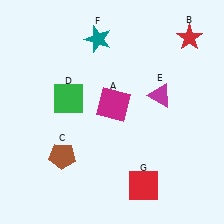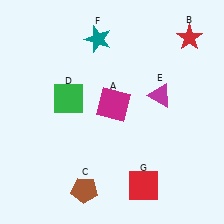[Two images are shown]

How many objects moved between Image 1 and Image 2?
1 object moved between the two images.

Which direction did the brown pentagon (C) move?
The brown pentagon (C) moved down.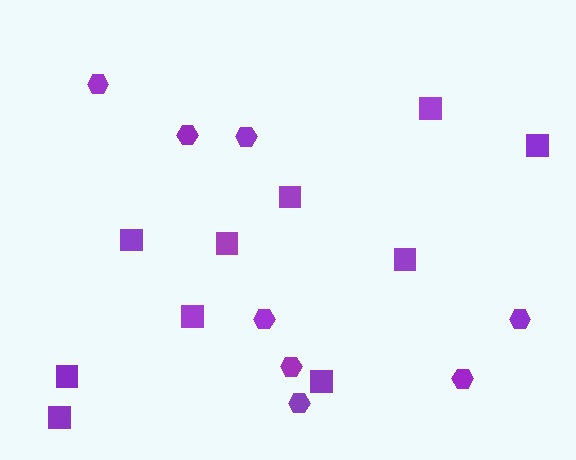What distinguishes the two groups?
There are 2 groups: one group of hexagons (8) and one group of squares (10).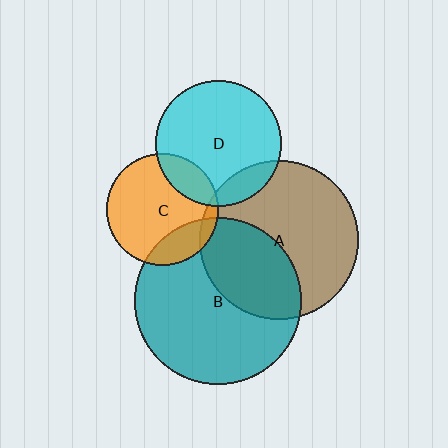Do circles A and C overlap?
Yes.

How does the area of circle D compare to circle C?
Approximately 1.3 times.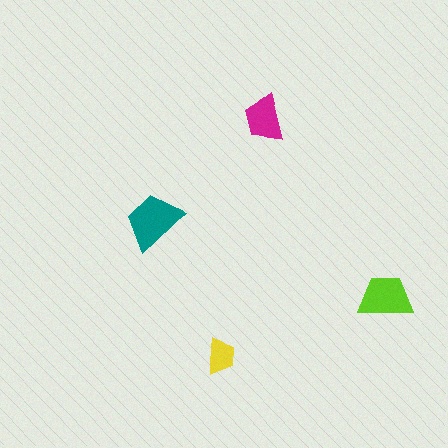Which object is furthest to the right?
The lime trapezoid is rightmost.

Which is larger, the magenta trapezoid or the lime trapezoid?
The lime one.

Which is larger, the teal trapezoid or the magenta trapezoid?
The teal one.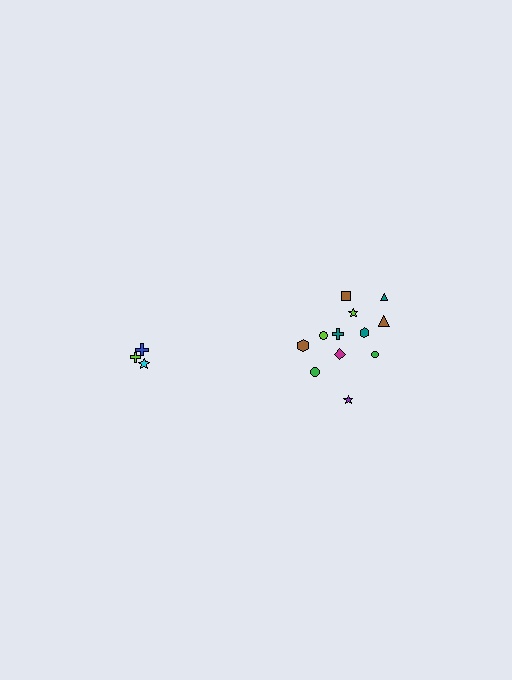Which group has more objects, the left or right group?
The right group.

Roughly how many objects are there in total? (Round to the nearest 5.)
Roughly 15 objects in total.